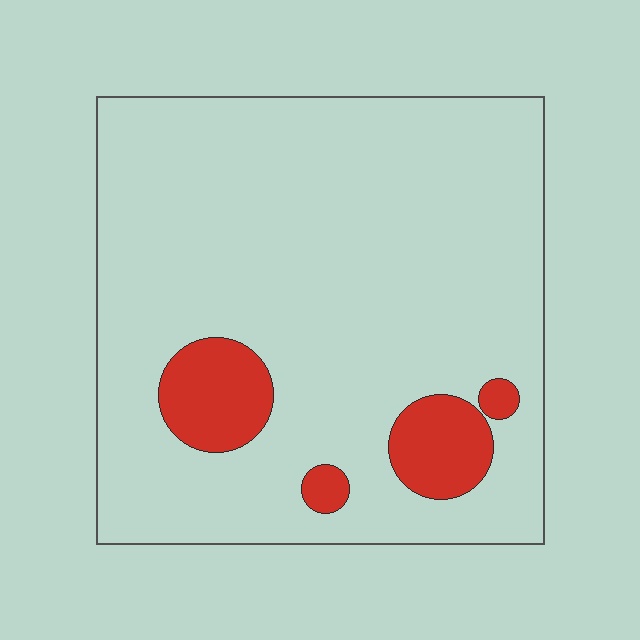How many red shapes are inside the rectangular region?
4.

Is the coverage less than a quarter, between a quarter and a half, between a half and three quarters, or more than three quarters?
Less than a quarter.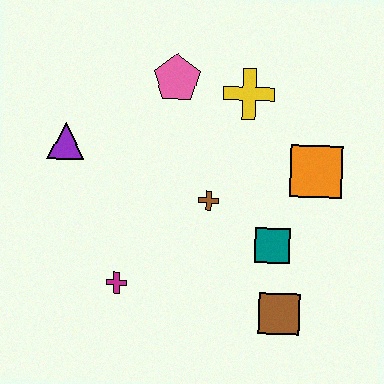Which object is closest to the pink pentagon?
The yellow cross is closest to the pink pentagon.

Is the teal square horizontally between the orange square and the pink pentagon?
Yes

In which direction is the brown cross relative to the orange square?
The brown cross is to the left of the orange square.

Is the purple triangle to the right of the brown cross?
No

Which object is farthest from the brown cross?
The purple triangle is farthest from the brown cross.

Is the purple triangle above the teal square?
Yes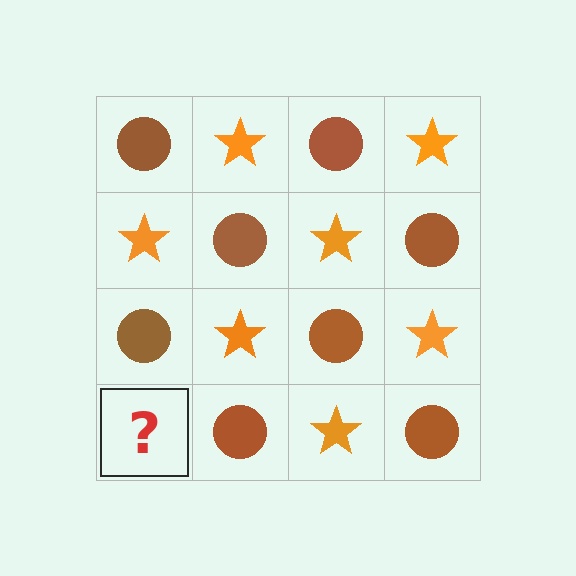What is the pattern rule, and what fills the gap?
The rule is that it alternates brown circle and orange star in a checkerboard pattern. The gap should be filled with an orange star.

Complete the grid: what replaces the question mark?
The question mark should be replaced with an orange star.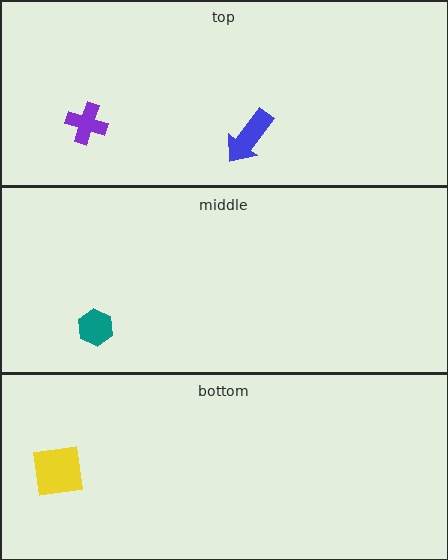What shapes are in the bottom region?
The yellow square.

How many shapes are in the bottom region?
1.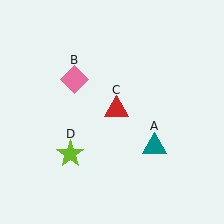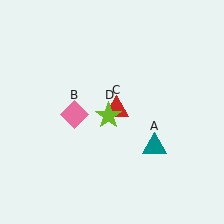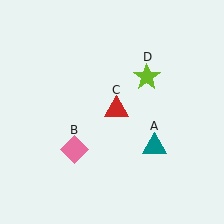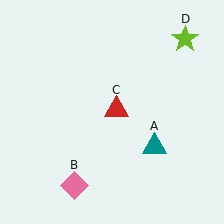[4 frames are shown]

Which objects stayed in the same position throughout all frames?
Teal triangle (object A) and red triangle (object C) remained stationary.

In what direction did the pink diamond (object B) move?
The pink diamond (object B) moved down.